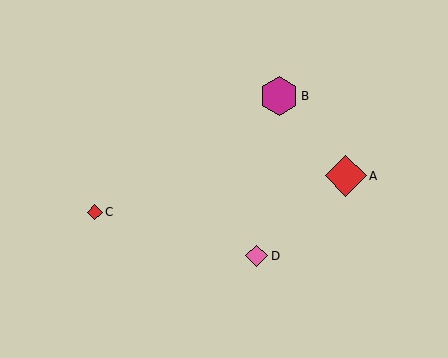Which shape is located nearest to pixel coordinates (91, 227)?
The red diamond (labeled C) at (95, 212) is nearest to that location.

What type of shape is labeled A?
Shape A is a red diamond.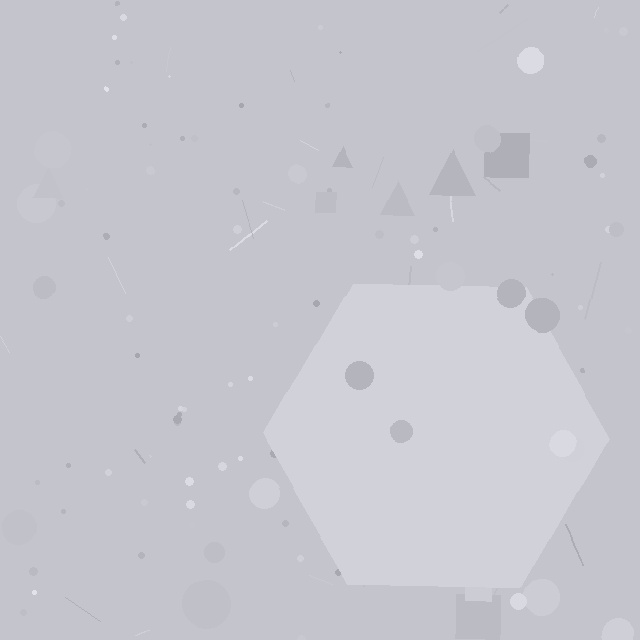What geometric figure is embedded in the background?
A hexagon is embedded in the background.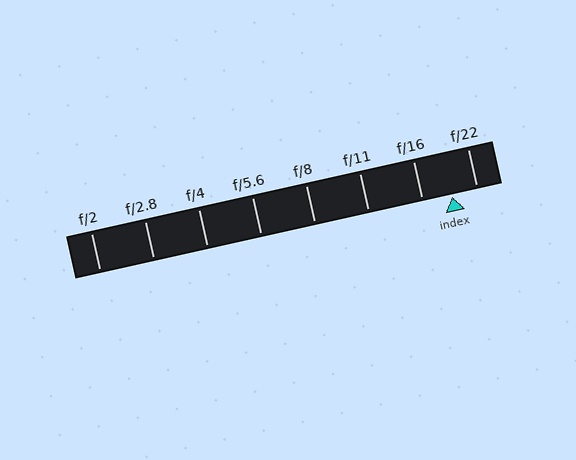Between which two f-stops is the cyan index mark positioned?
The index mark is between f/16 and f/22.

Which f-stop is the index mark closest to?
The index mark is closest to f/22.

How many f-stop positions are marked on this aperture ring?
There are 8 f-stop positions marked.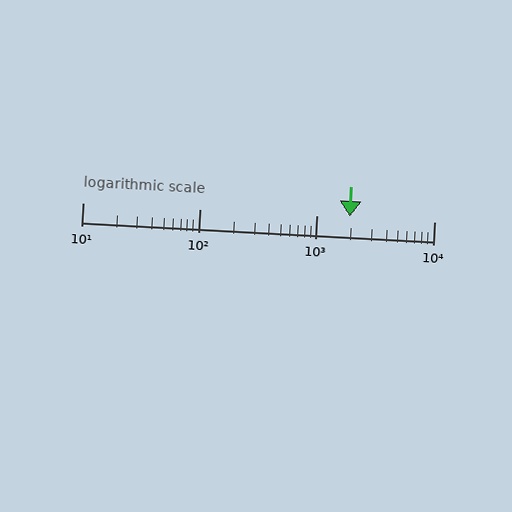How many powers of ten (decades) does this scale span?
The scale spans 3 decades, from 10 to 10000.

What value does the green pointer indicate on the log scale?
The pointer indicates approximately 1900.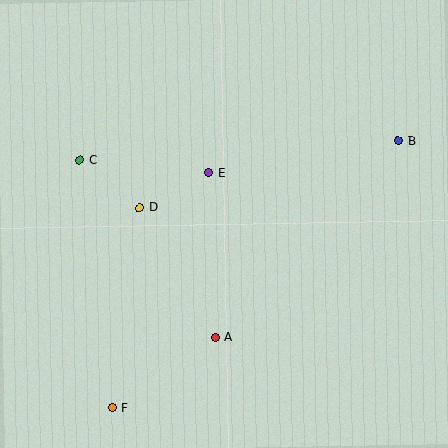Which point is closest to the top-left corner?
Point C is closest to the top-left corner.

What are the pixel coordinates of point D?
Point D is at (139, 207).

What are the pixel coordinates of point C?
Point C is at (80, 160).